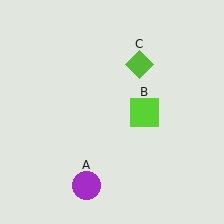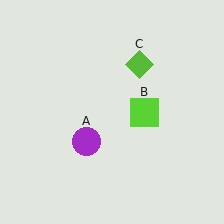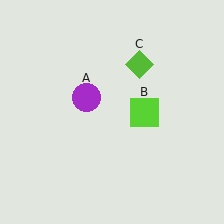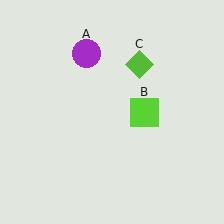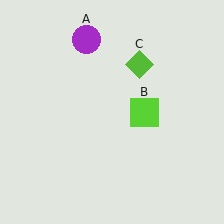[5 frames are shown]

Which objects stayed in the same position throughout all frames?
Lime square (object B) and lime diamond (object C) remained stationary.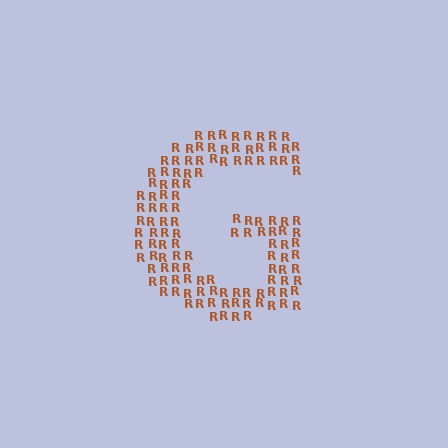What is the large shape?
The large shape is the letter G.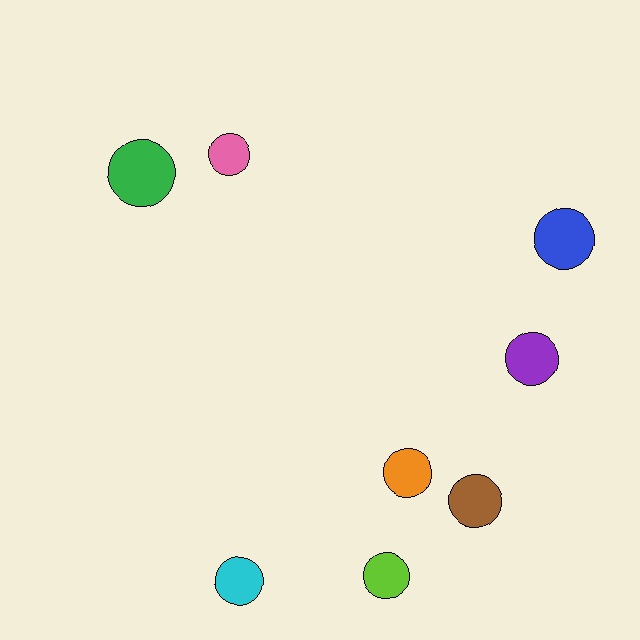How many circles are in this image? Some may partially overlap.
There are 8 circles.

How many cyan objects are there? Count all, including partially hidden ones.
There is 1 cyan object.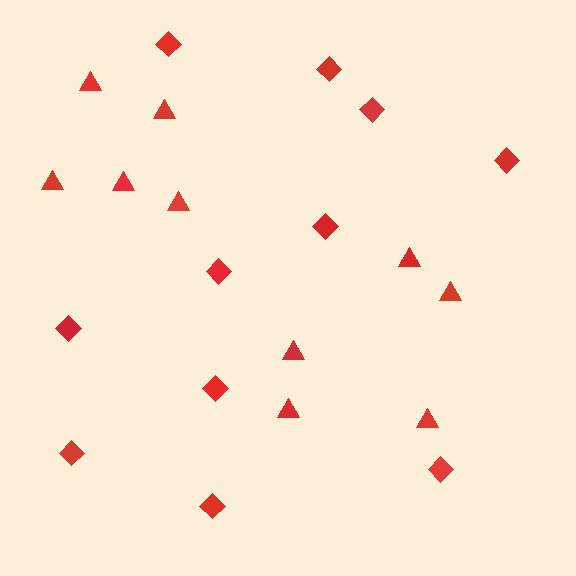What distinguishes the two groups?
There are 2 groups: one group of triangles (10) and one group of diamonds (11).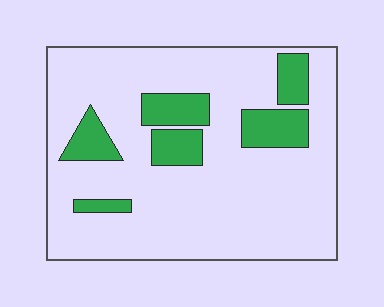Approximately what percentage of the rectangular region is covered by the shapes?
Approximately 20%.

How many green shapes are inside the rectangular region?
6.